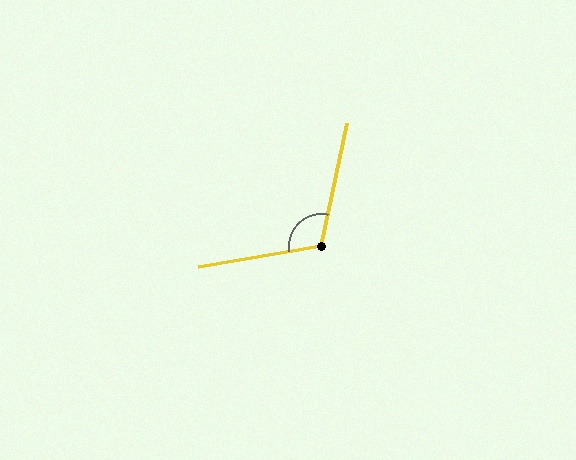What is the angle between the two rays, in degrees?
Approximately 112 degrees.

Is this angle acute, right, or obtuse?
It is obtuse.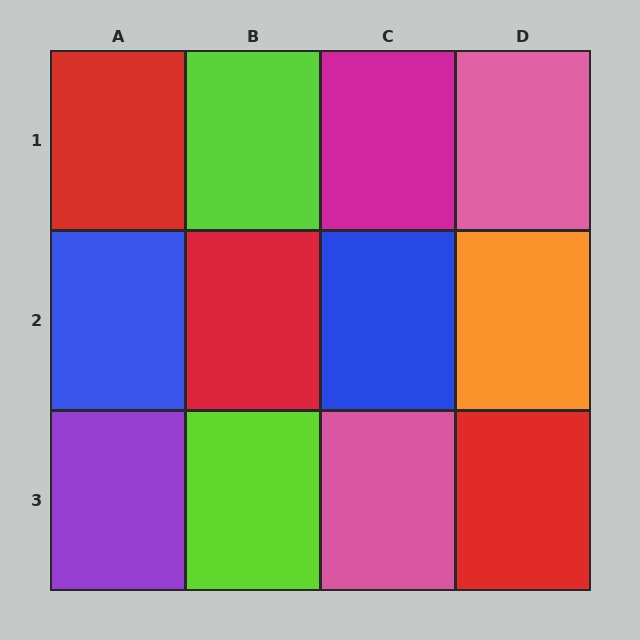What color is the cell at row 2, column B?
Red.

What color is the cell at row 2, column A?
Blue.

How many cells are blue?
2 cells are blue.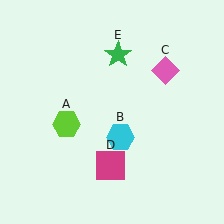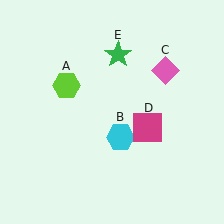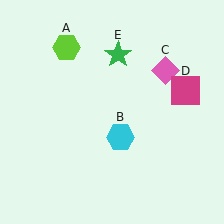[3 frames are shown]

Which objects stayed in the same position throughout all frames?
Cyan hexagon (object B) and pink diamond (object C) and green star (object E) remained stationary.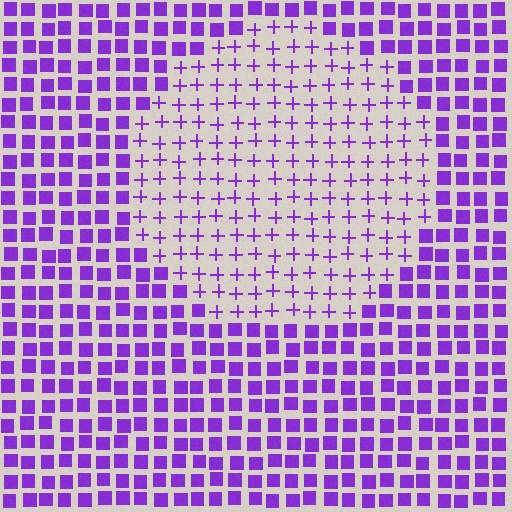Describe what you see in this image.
The image is filled with small purple elements arranged in a uniform grid. A circle-shaped region contains plus signs, while the surrounding area contains squares. The boundary is defined purely by the change in element shape.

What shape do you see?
I see a circle.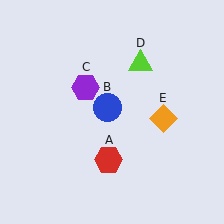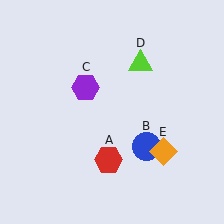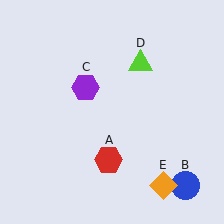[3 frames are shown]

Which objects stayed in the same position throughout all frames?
Red hexagon (object A) and purple hexagon (object C) and lime triangle (object D) remained stationary.